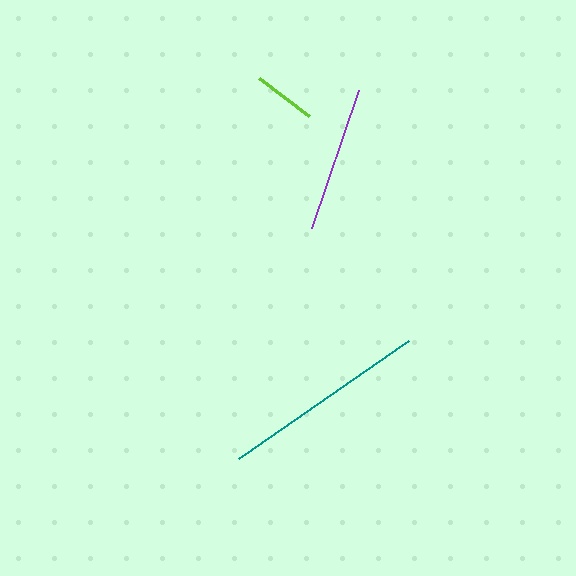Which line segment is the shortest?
The lime line is the shortest at approximately 63 pixels.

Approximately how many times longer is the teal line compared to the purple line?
The teal line is approximately 1.4 times the length of the purple line.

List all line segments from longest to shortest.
From longest to shortest: teal, purple, lime.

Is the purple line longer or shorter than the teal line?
The teal line is longer than the purple line.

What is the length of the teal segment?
The teal segment is approximately 207 pixels long.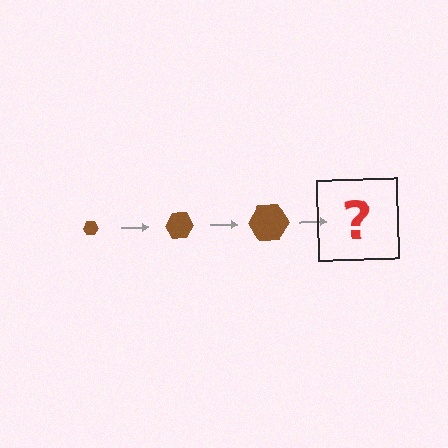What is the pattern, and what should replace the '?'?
The pattern is that the hexagon gets progressively larger each step. The '?' should be a brown hexagon, larger than the previous one.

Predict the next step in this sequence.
The next step is a brown hexagon, larger than the previous one.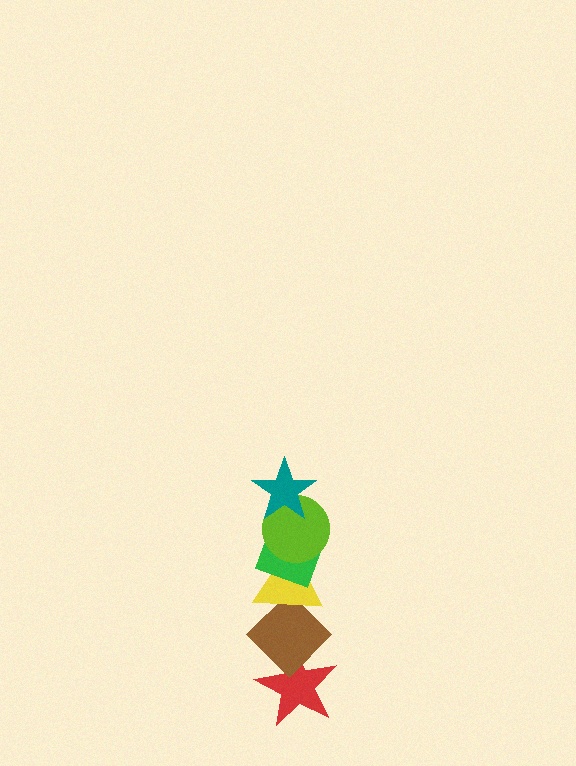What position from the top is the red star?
The red star is 6th from the top.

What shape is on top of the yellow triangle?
The green diamond is on top of the yellow triangle.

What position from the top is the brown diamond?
The brown diamond is 5th from the top.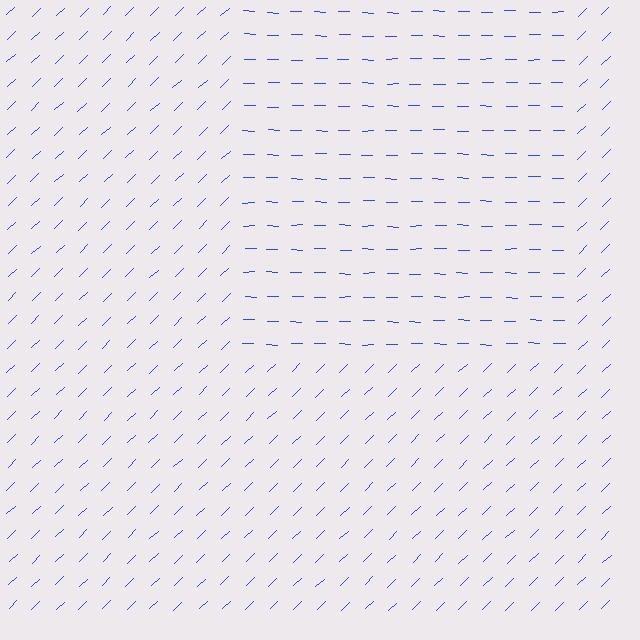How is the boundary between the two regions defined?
The boundary is defined purely by a change in line orientation (approximately 45 degrees difference). All lines are the same color and thickness.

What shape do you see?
I see a rectangle.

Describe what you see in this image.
The image is filled with small blue line segments. A rectangle region in the image has lines oriented differently from the surrounding lines, creating a visible texture boundary.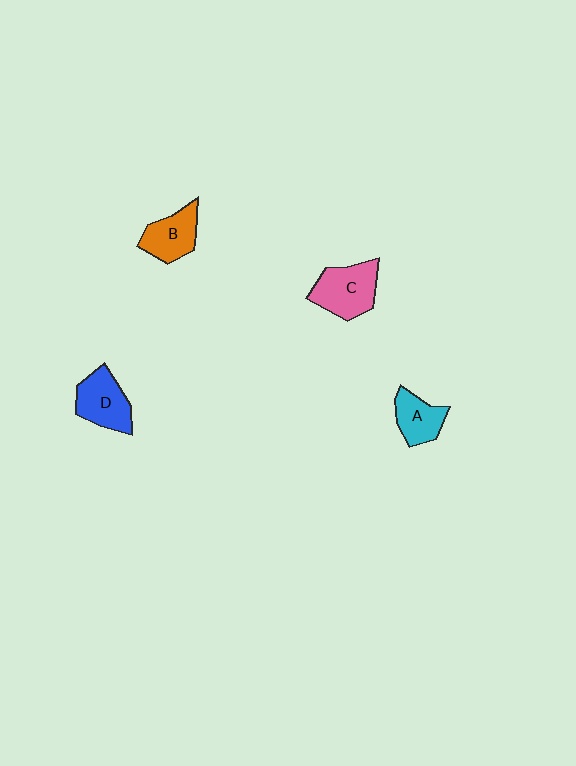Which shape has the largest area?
Shape C (pink).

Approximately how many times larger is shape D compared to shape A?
Approximately 1.3 times.